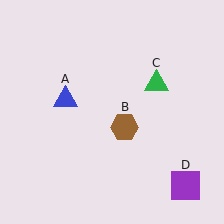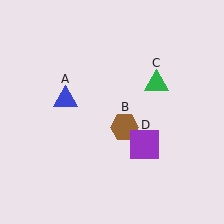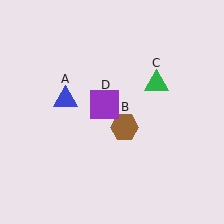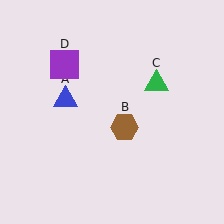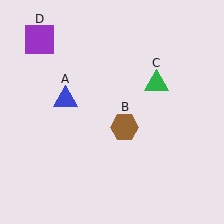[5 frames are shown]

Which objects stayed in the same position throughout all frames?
Blue triangle (object A) and brown hexagon (object B) and green triangle (object C) remained stationary.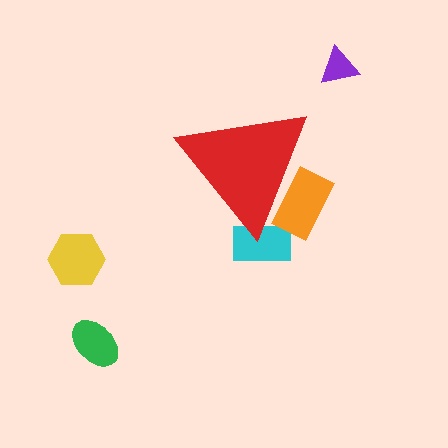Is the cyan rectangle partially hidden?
Yes, the cyan rectangle is partially hidden behind the red triangle.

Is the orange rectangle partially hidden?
Yes, the orange rectangle is partially hidden behind the red triangle.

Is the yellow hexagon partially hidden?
No, the yellow hexagon is fully visible.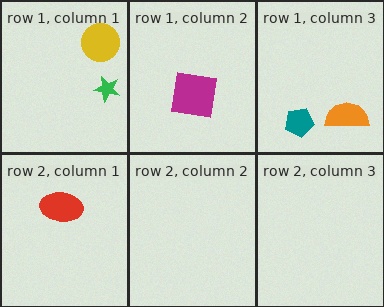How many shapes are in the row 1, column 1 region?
2.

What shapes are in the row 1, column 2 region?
The magenta square.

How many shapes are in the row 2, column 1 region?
1.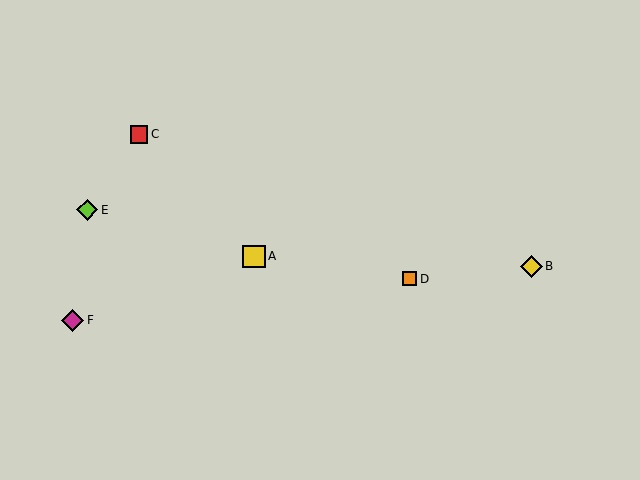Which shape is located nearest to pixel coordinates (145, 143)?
The red square (labeled C) at (139, 134) is nearest to that location.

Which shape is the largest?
The yellow square (labeled A) is the largest.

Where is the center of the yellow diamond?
The center of the yellow diamond is at (531, 266).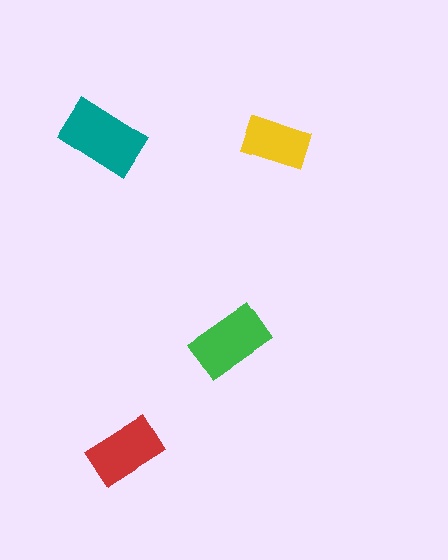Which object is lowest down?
The red rectangle is bottommost.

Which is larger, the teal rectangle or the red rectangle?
The teal one.